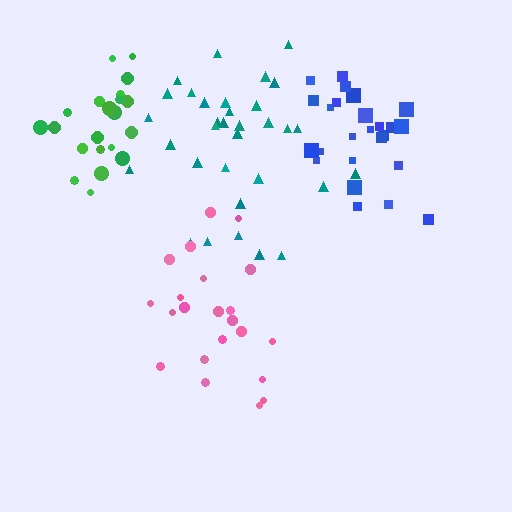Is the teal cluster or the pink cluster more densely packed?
Teal.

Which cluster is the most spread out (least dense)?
Pink.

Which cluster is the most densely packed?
Blue.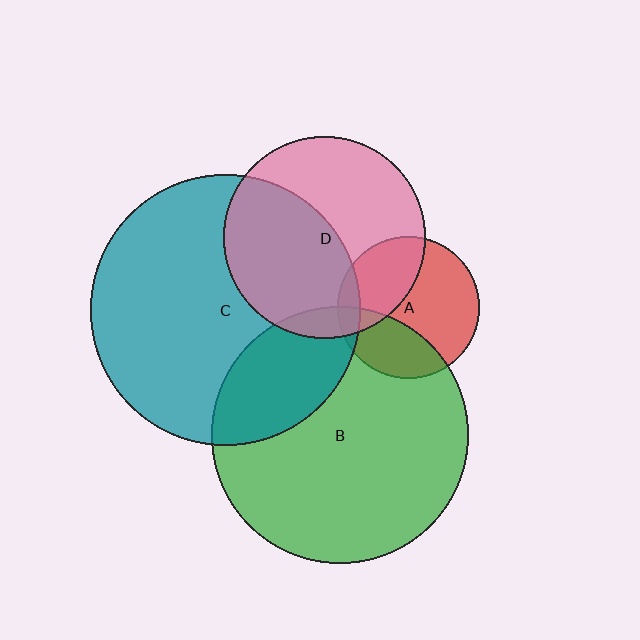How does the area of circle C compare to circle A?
Approximately 3.6 times.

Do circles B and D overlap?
Yes.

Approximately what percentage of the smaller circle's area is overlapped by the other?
Approximately 10%.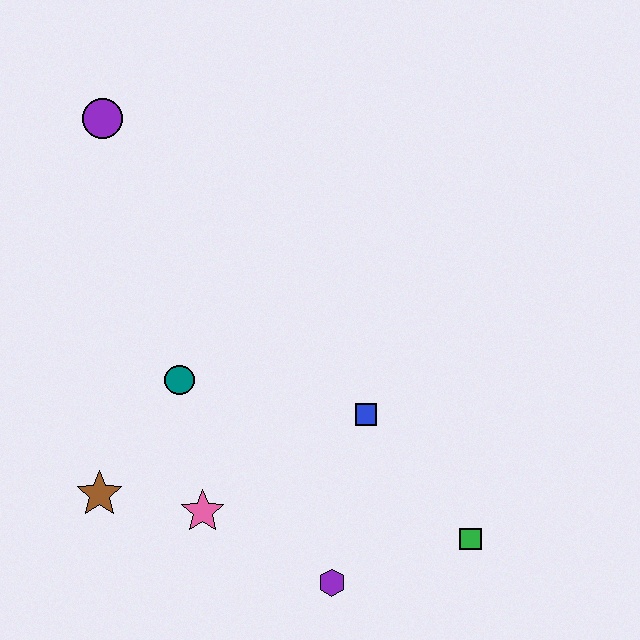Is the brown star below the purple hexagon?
No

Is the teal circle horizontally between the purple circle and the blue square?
Yes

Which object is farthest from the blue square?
The purple circle is farthest from the blue square.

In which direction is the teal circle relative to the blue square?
The teal circle is to the left of the blue square.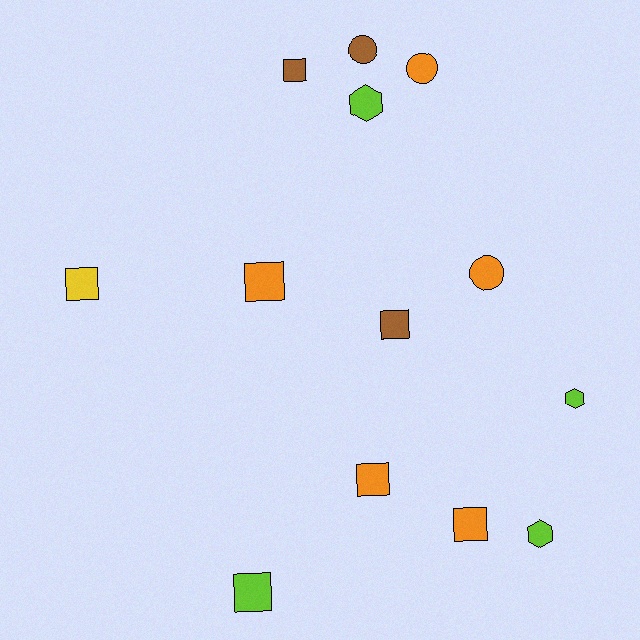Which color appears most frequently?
Orange, with 5 objects.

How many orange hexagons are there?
There are no orange hexagons.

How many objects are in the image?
There are 13 objects.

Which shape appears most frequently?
Square, with 7 objects.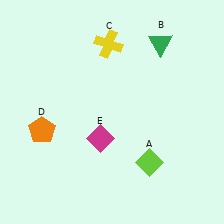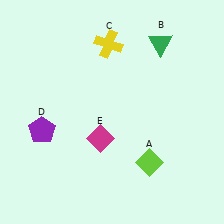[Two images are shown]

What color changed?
The pentagon (D) changed from orange in Image 1 to purple in Image 2.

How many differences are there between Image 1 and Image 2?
There is 1 difference between the two images.